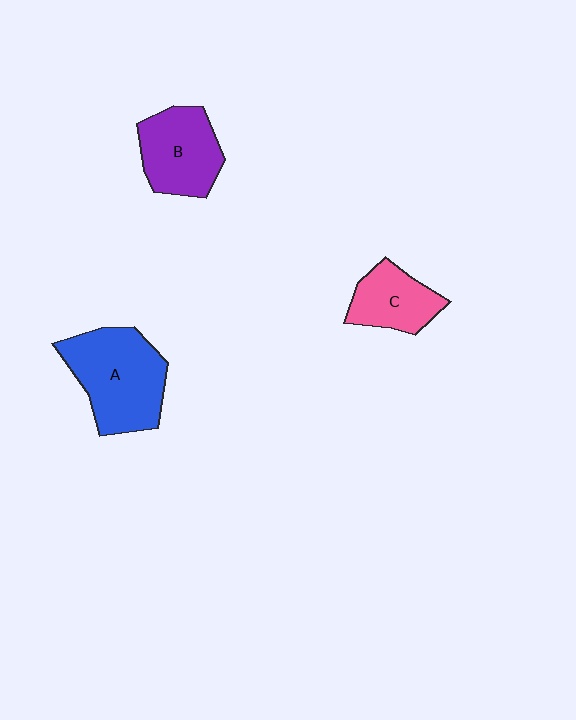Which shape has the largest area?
Shape A (blue).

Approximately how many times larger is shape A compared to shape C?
Approximately 1.8 times.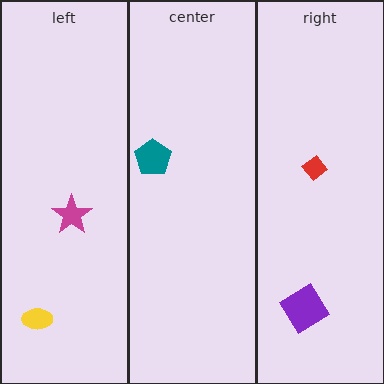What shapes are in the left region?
The magenta star, the yellow ellipse.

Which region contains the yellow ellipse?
The left region.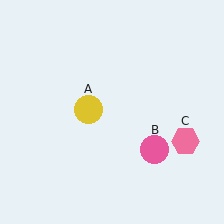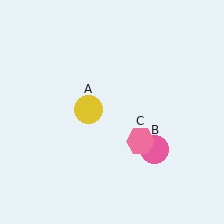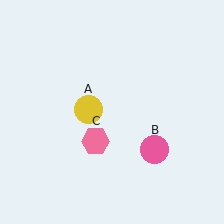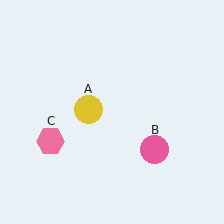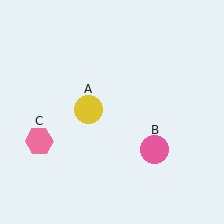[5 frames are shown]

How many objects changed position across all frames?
1 object changed position: pink hexagon (object C).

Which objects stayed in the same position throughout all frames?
Yellow circle (object A) and pink circle (object B) remained stationary.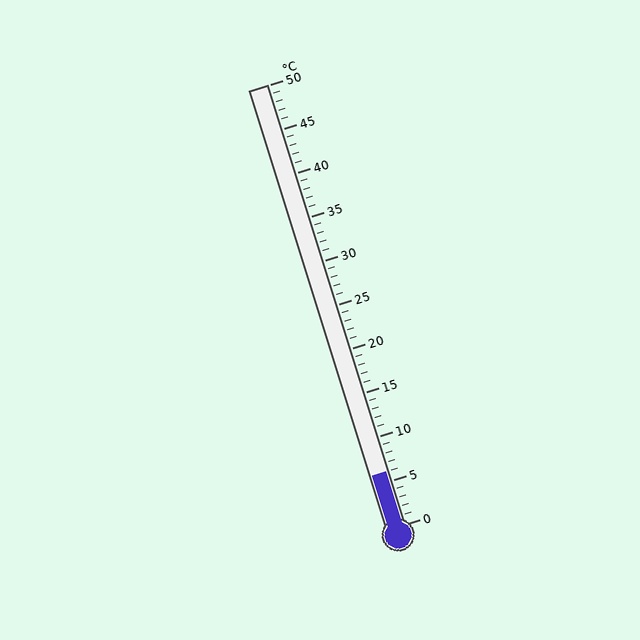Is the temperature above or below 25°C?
The temperature is below 25°C.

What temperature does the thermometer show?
The thermometer shows approximately 6°C.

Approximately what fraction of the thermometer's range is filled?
The thermometer is filled to approximately 10% of its range.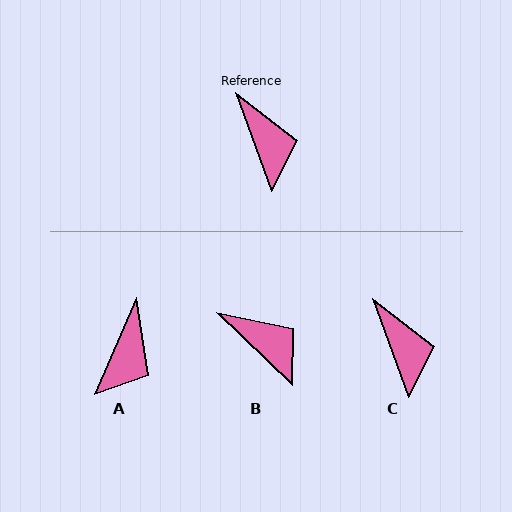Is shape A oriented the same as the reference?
No, it is off by about 44 degrees.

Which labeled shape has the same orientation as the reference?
C.